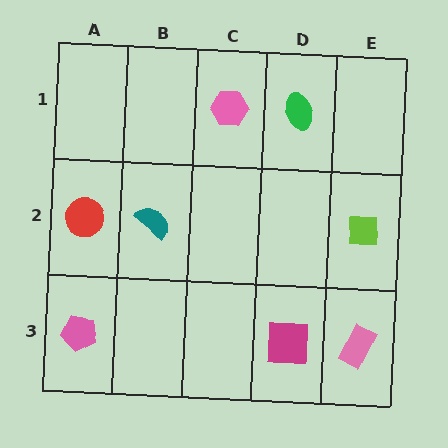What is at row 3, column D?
A magenta square.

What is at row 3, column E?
A pink rectangle.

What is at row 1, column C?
A pink hexagon.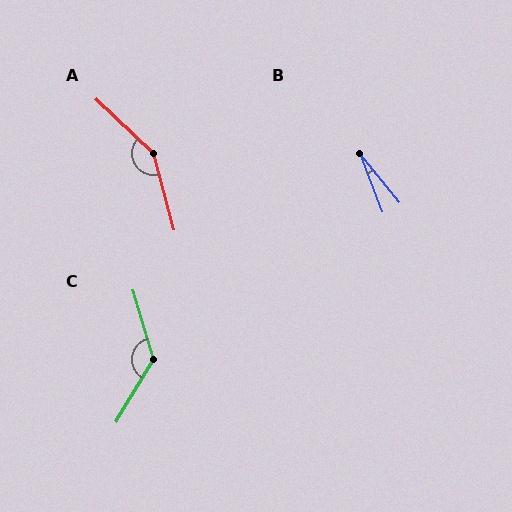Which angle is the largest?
A, at approximately 148 degrees.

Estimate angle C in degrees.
Approximately 133 degrees.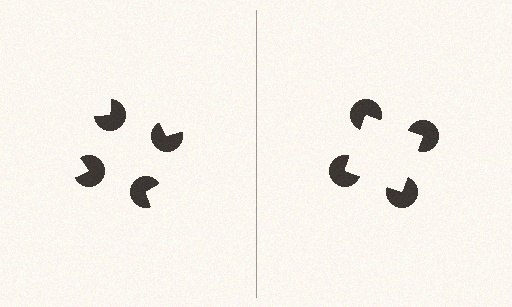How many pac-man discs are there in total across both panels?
8 — 4 on each side.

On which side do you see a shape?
An illusory square appears on the right side. On the left side the wedge cuts are rotated, so no coherent shape forms.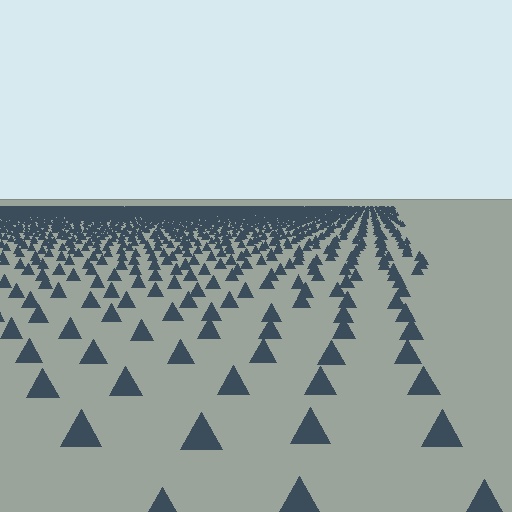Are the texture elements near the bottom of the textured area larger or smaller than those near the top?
Larger. Near the bottom, elements are closer to the viewer and appear at a bigger on-screen size.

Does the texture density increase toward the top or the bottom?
Density increases toward the top.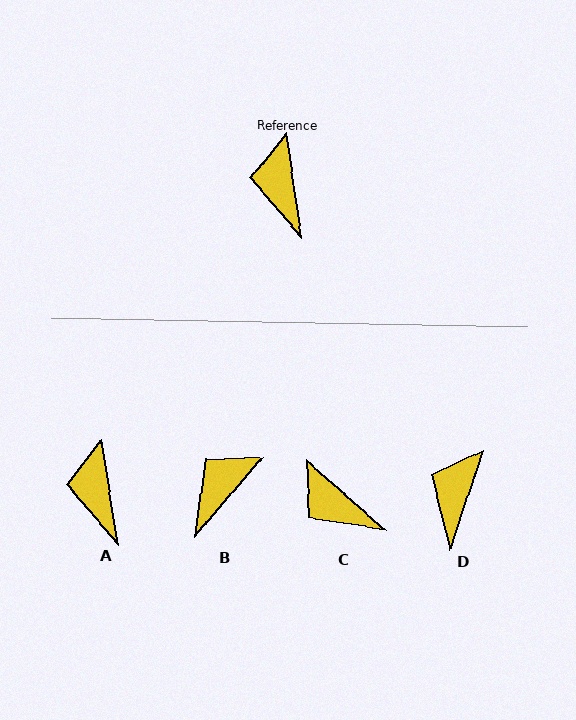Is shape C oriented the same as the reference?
No, it is off by about 40 degrees.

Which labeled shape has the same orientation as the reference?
A.